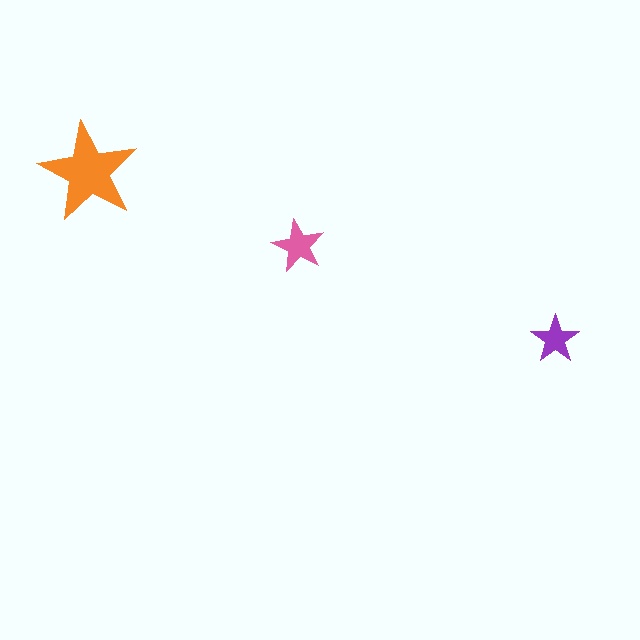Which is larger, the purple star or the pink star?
The pink one.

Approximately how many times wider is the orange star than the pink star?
About 2 times wider.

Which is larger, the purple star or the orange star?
The orange one.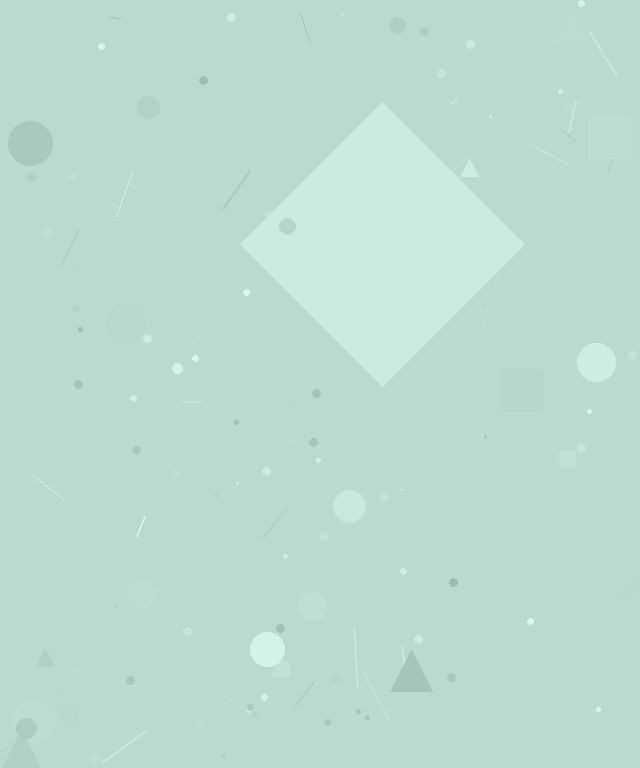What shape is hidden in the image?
A diamond is hidden in the image.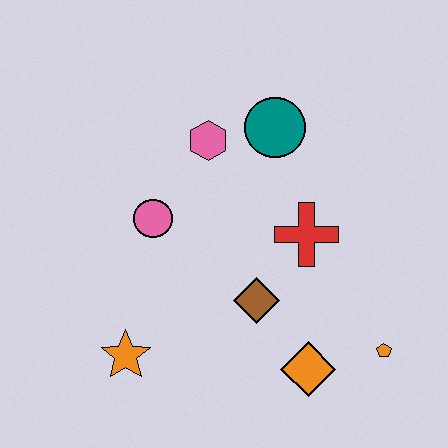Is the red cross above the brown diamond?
Yes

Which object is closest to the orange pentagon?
The orange diamond is closest to the orange pentagon.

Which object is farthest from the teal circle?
The orange star is farthest from the teal circle.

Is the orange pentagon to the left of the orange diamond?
No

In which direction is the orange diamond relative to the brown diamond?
The orange diamond is below the brown diamond.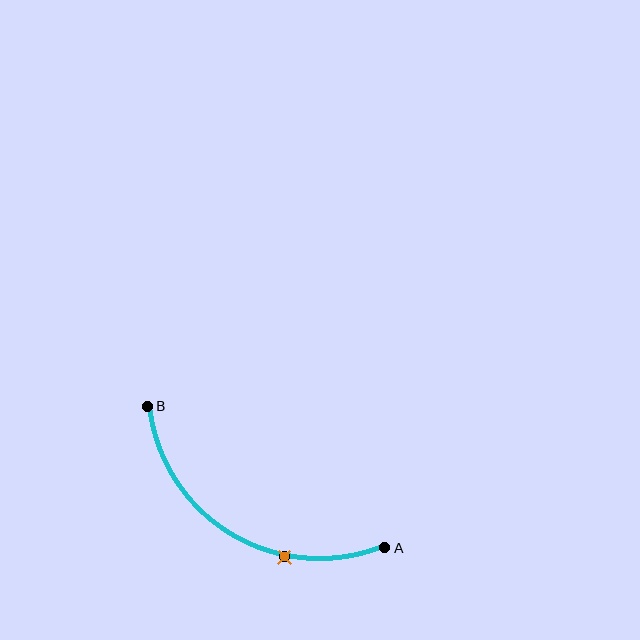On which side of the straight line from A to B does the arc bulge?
The arc bulges below the straight line connecting A and B.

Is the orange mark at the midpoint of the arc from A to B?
No. The orange mark lies on the arc but is closer to endpoint A. The arc midpoint would be at the point on the curve equidistant along the arc from both A and B.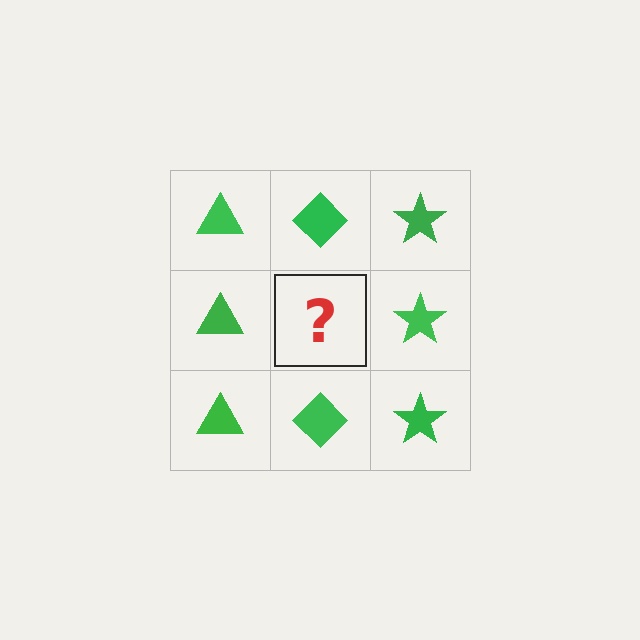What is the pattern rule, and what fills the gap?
The rule is that each column has a consistent shape. The gap should be filled with a green diamond.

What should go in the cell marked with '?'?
The missing cell should contain a green diamond.